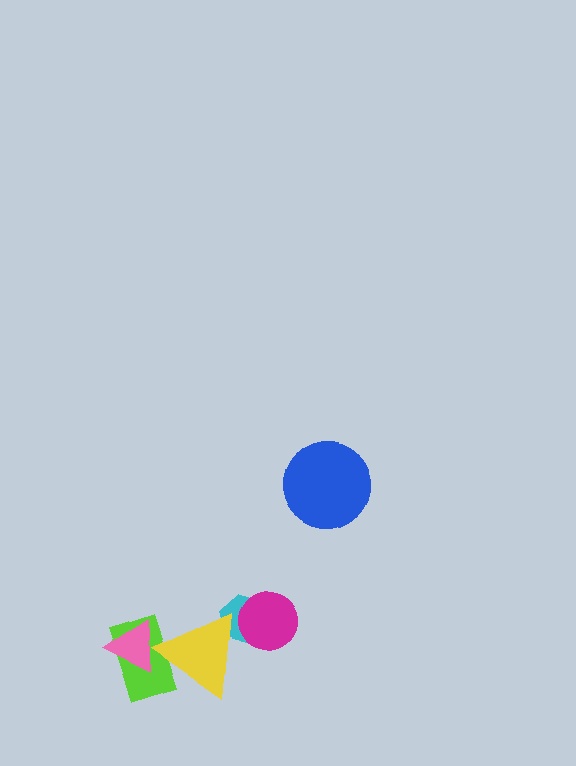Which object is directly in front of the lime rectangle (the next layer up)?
The pink triangle is directly in front of the lime rectangle.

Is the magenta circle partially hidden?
No, no other shape covers it.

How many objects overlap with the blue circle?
0 objects overlap with the blue circle.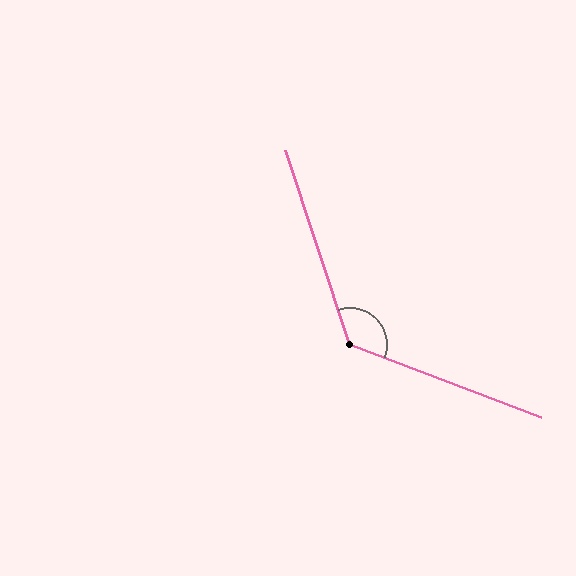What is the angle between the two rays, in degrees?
Approximately 129 degrees.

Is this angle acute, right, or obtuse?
It is obtuse.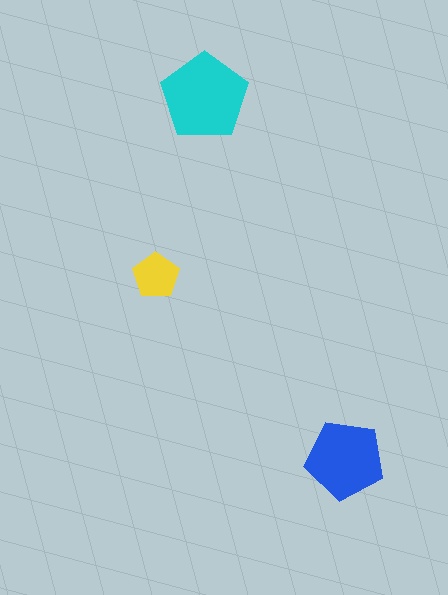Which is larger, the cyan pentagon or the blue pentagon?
The cyan one.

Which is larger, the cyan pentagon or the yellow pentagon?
The cyan one.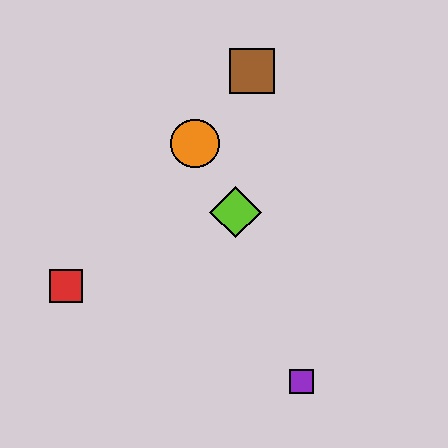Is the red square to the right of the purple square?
No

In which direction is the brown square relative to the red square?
The brown square is above the red square.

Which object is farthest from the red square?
The brown square is farthest from the red square.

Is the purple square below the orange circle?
Yes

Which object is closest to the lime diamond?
The orange circle is closest to the lime diamond.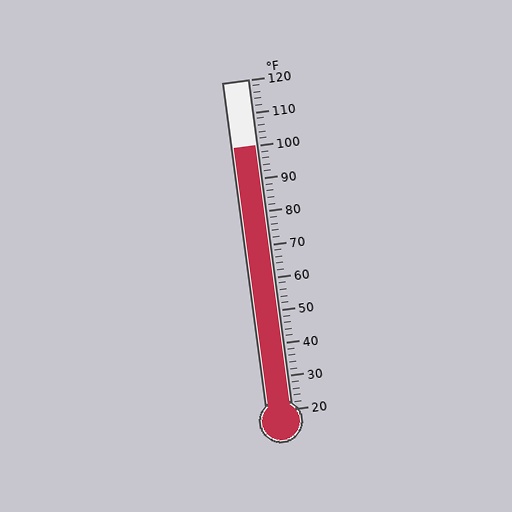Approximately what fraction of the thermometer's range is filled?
The thermometer is filled to approximately 80% of its range.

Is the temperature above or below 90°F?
The temperature is above 90°F.